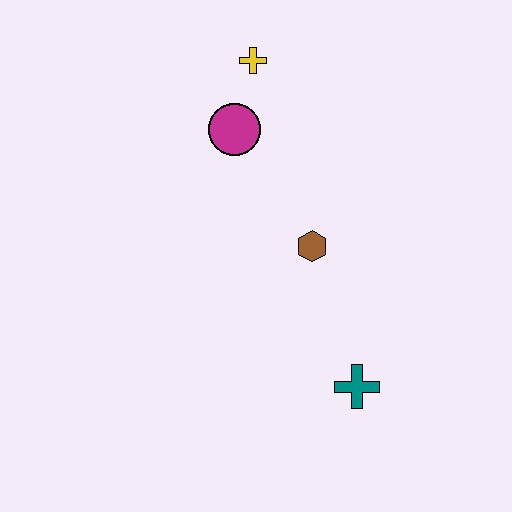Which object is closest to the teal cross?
The brown hexagon is closest to the teal cross.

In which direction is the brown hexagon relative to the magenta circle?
The brown hexagon is below the magenta circle.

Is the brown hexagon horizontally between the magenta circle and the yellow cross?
No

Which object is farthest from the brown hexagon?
The yellow cross is farthest from the brown hexagon.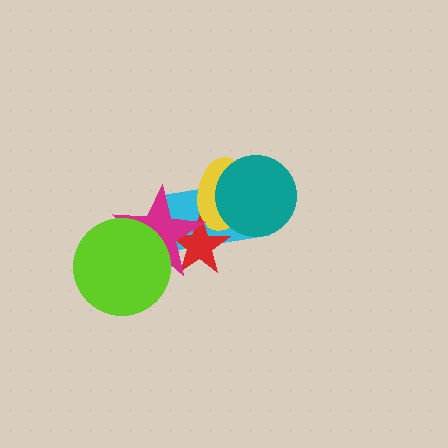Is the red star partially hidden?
Yes, it is partially covered by another shape.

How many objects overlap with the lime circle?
1 object overlaps with the lime circle.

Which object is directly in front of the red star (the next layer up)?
The yellow ellipse is directly in front of the red star.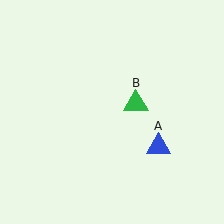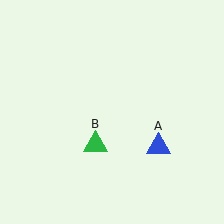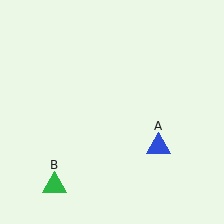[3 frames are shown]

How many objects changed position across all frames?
1 object changed position: green triangle (object B).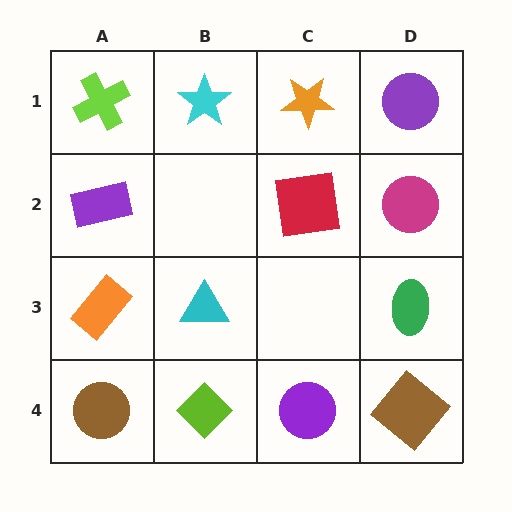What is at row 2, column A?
A purple rectangle.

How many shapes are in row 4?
4 shapes.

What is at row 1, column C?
An orange star.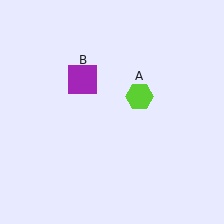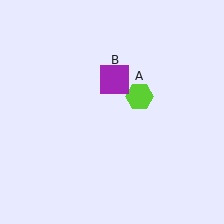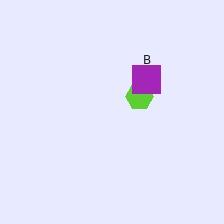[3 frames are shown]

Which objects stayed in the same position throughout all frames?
Lime hexagon (object A) remained stationary.